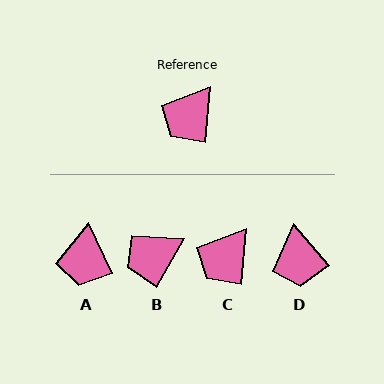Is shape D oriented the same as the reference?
No, it is off by about 46 degrees.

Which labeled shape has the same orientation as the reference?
C.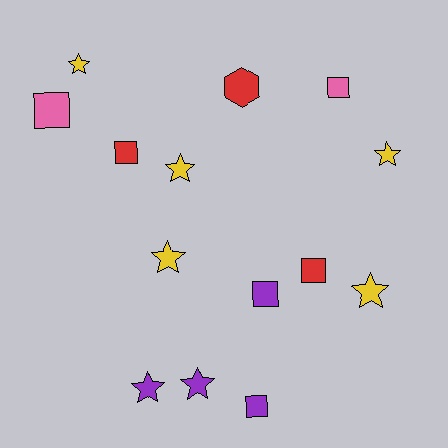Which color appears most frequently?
Yellow, with 5 objects.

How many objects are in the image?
There are 14 objects.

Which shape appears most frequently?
Star, with 7 objects.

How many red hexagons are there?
There is 1 red hexagon.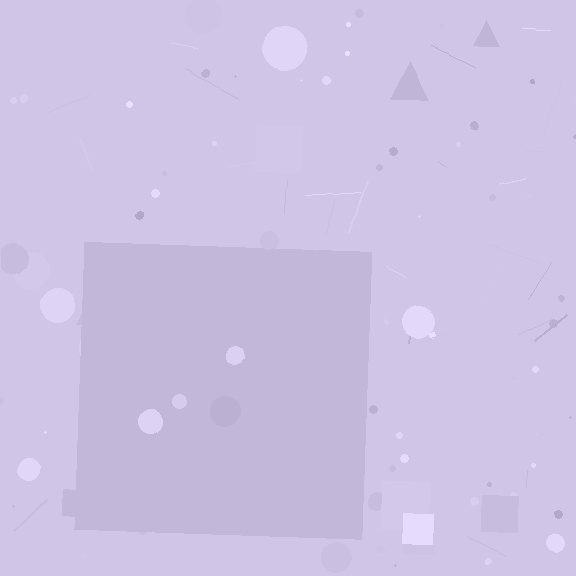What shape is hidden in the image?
A square is hidden in the image.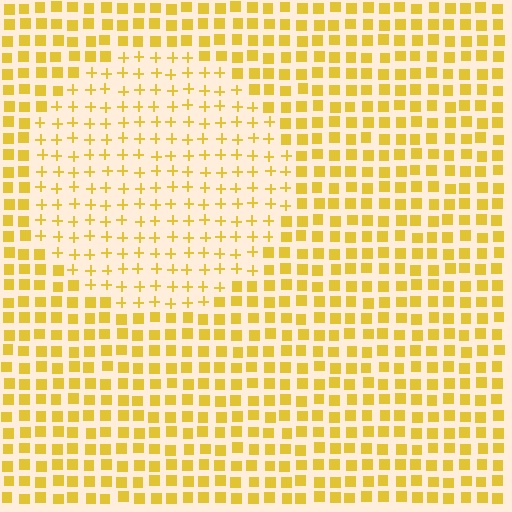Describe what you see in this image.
The image is filled with small yellow elements arranged in a uniform grid. A circle-shaped region contains plus signs, while the surrounding area contains squares. The boundary is defined purely by the change in element shape.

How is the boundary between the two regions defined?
The boundary is defined by a change in element shape: plus signs inside vs. squares outside. All elements share the same color and spacing.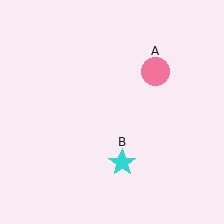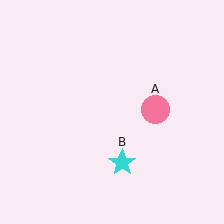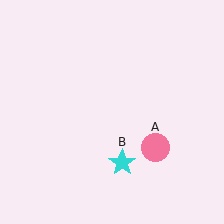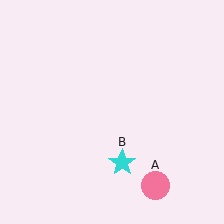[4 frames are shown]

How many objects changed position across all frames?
1 object changed position: pink circle (object A).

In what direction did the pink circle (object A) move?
The pink circle (object A) moved down.